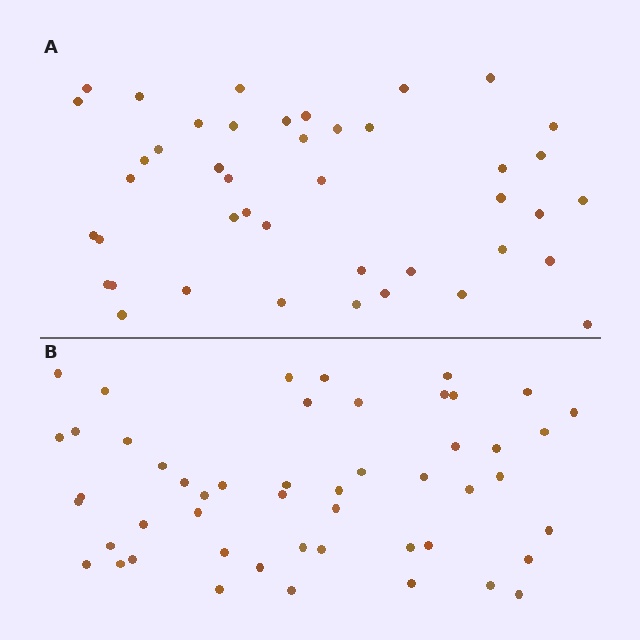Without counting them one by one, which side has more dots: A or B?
Region B (the bottom region) has more dots.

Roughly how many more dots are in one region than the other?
Region B has roughly 8 or so more dots than region A.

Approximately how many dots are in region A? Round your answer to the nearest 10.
About 40 dots. (The exact count is 43, which rounds to 40.)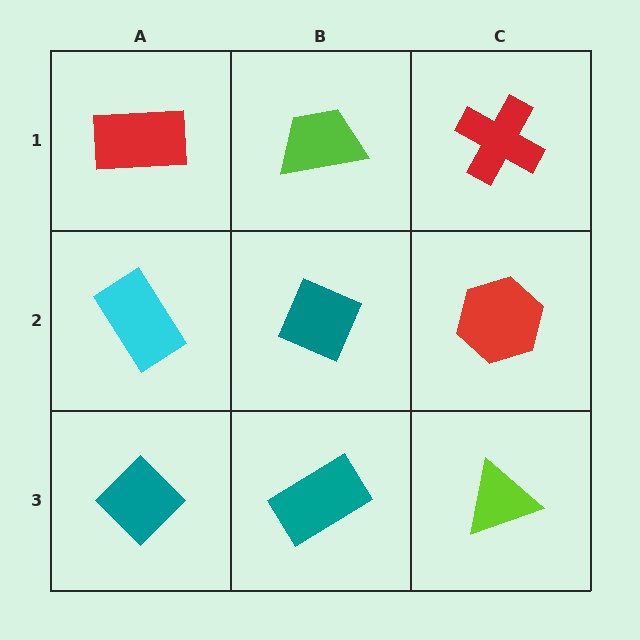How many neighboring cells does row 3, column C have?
2.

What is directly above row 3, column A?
A cyan rectangle.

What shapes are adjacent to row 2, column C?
A red cross (row 1, column C), a lime triangle (row 3, column C), a teal diamond (row 2, column B).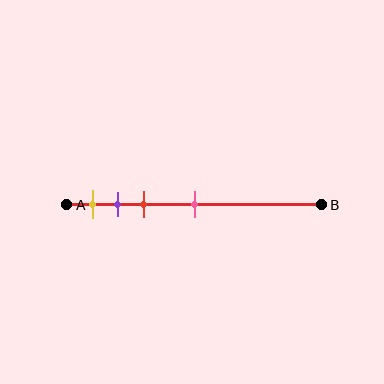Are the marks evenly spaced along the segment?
No, the marks are not evenly spaced.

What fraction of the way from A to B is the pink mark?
The pink mark is approximately 50% (0.5) of the way from A to B.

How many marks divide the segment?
There are 4 marks dividing the segment.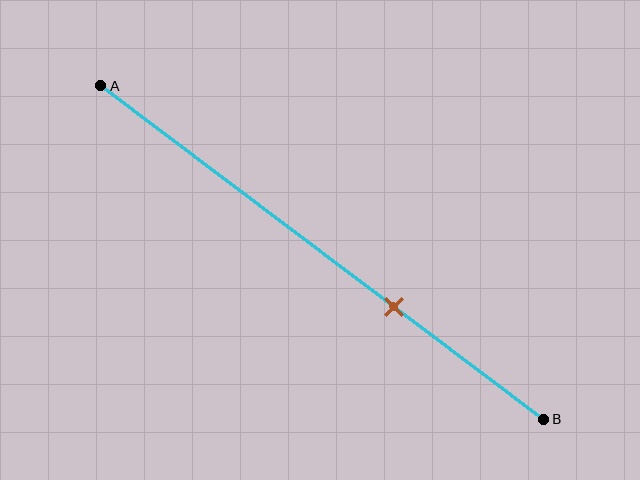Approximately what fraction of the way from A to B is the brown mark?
The brown mark is approximately 65% of the way from A to B.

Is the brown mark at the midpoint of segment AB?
No, the mark is at about 65% from A, not at the 50% midpoint.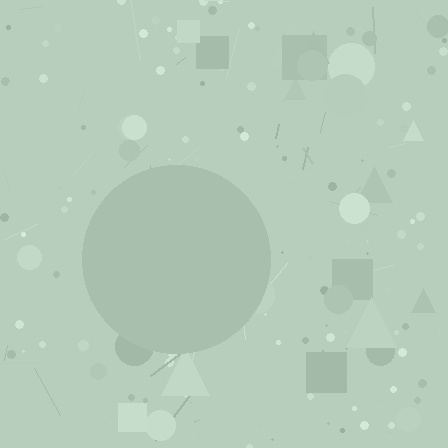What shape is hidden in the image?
A circle is hidden in the image.